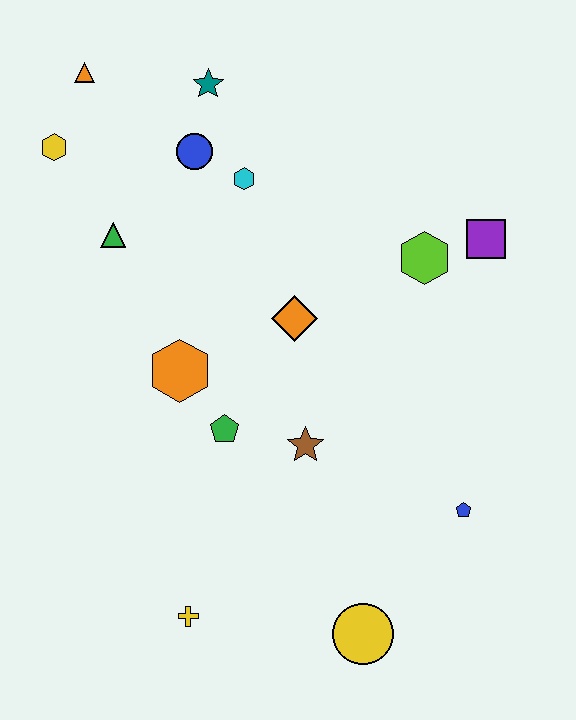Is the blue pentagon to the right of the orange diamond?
Yes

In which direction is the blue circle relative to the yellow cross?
The blue circle is above the yellow cross.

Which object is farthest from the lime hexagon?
The yellow cross is farthest from the lime hexagon.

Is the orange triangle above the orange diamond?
Yes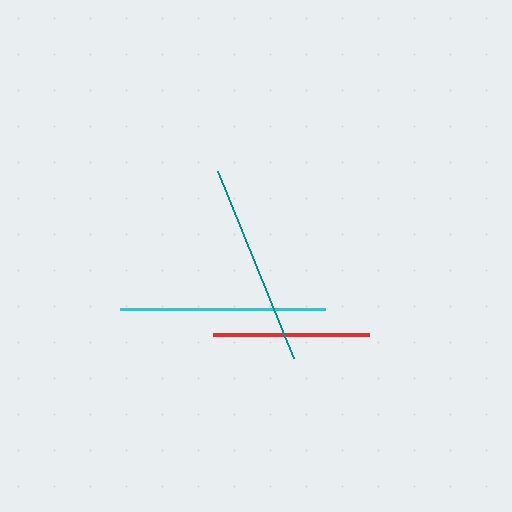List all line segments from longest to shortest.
From longest to shortest: cyan, teal, red.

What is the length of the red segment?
The red segment is approximately 156 pixels long.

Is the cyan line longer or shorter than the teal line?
The cyan line is longer than the teal line.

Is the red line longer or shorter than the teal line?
The teal line is longer than the red line.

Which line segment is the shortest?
The red line is the shortest at approximately 156 pixels.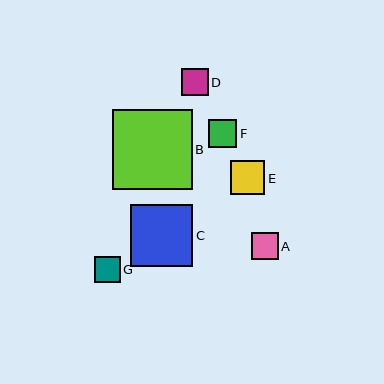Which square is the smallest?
Square G is the smallest with a size of approximately 26 pixels.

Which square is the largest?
Square B is the largest with a size of approximately 80 pixels.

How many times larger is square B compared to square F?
Square B is approximately 2.8 times the size of square F.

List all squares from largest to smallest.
From largest to smallest: B, C, E, F, D, A, G.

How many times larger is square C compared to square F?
Square C is approximately 2.2 times the size of square F.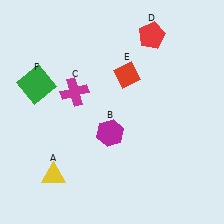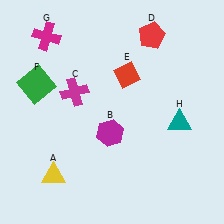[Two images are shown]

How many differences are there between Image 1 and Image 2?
There are 2 differences between the two images.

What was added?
A magenta cross (G), a teal triangle (H) were added in Image 2.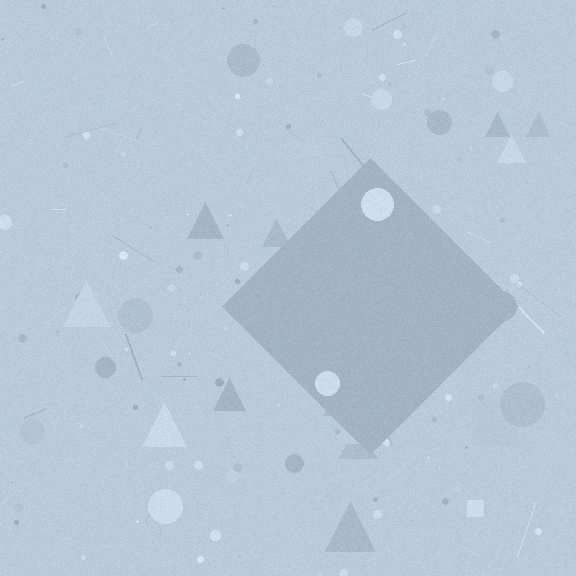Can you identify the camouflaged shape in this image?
The camouflaged shape is a diamond.